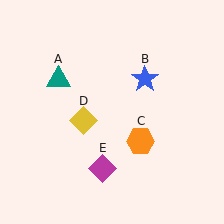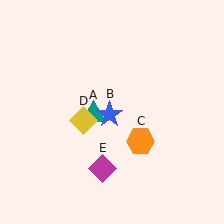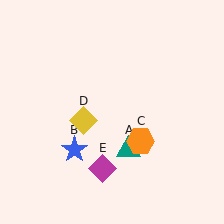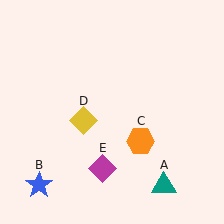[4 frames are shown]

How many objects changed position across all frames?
2 objects changed position: teal triangle (object A), blue star (object B).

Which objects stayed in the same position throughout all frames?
Orange hexagon (object C) and yellow diamond (object D) and magenta diamond (object E) remained stationary.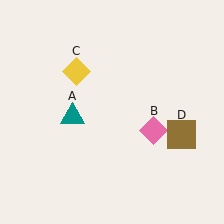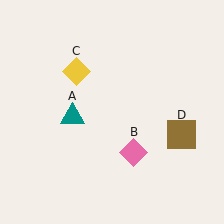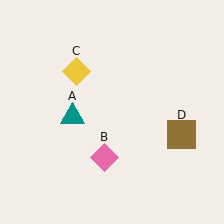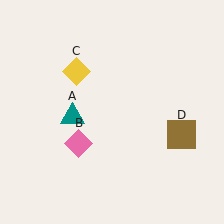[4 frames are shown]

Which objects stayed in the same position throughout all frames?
Teal triangle (object A) and yellow diamond (object C) and brown square (object D) remained stationary.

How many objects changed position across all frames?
1 object changed position: pink diamond (object B).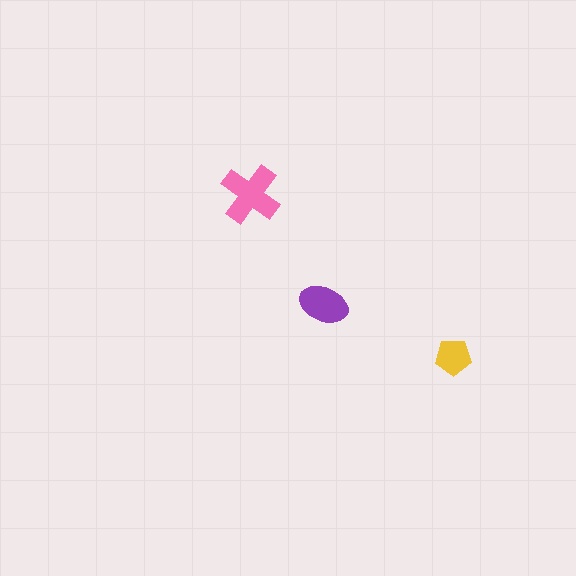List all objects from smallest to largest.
The yellow pentagon, the purple ellipse, the pink cross.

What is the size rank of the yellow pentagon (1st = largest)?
3rd.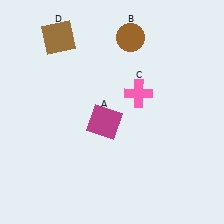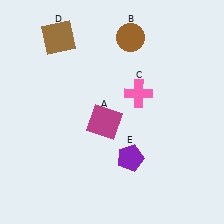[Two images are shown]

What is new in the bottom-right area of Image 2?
A purple pentagon (E) was added in the bottom-right area of Image 2.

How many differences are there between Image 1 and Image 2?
There is 1 difference between the two images.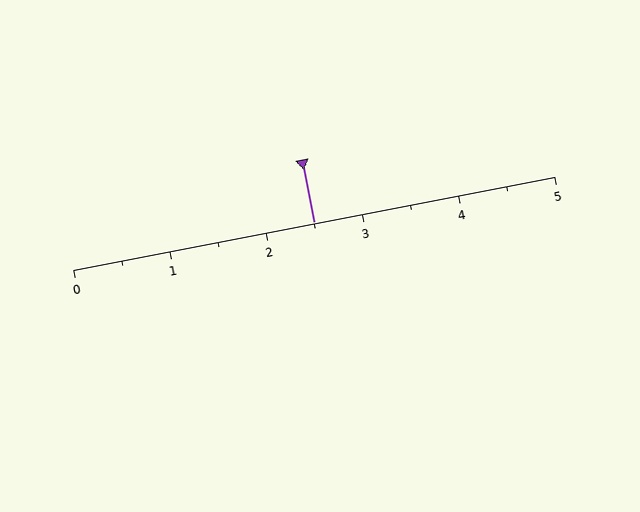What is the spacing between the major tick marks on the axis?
The major ticks are spaced 1 apart.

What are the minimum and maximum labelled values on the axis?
The axis runs from 0 to 5.